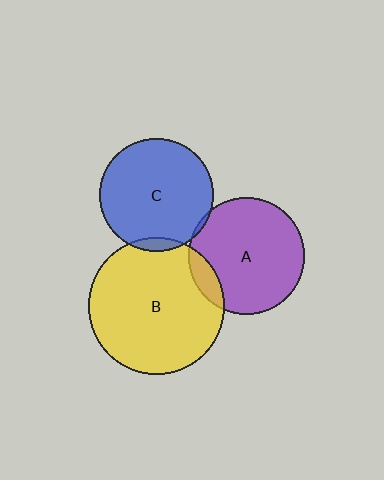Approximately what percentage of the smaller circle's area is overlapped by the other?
Approximately 10%.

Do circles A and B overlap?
Yes.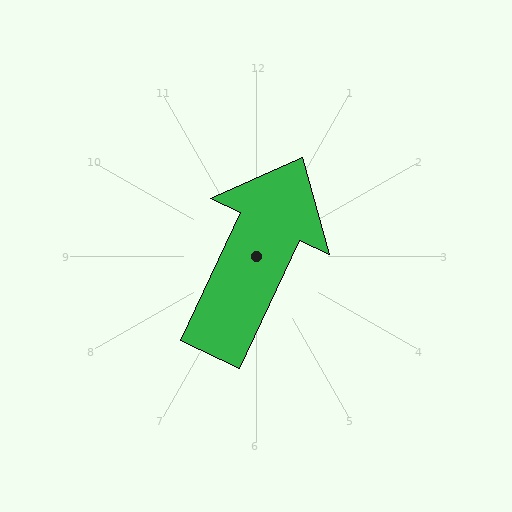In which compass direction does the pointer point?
Northeast.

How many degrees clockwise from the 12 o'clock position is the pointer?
Approximately 25 degrees.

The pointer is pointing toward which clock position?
Roughly 1 o'clock.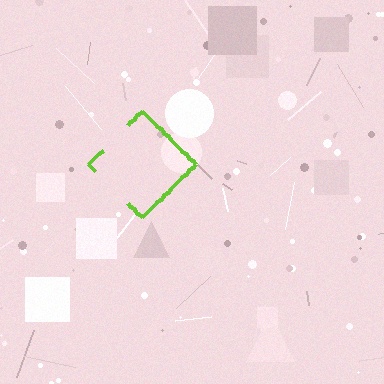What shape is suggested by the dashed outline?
The dashed outline suggests a diamond.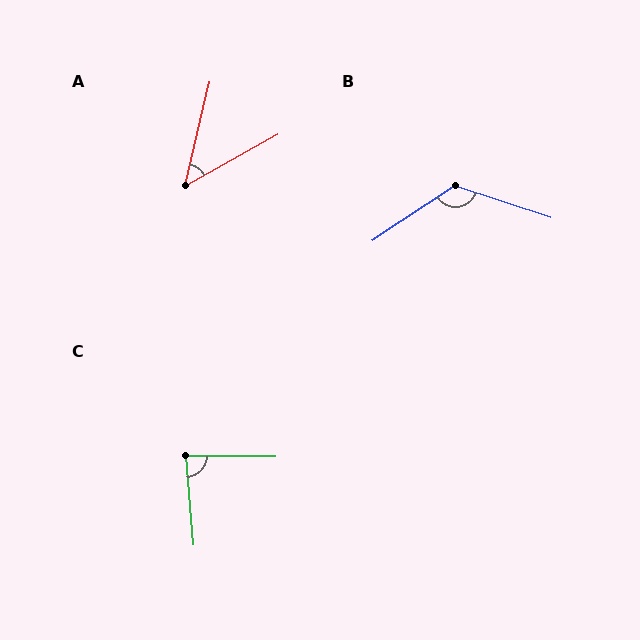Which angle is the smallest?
A, at approximately 48 degrees.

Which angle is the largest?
B, at approximately 128 degrees.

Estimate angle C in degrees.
Approximately 85 degrees.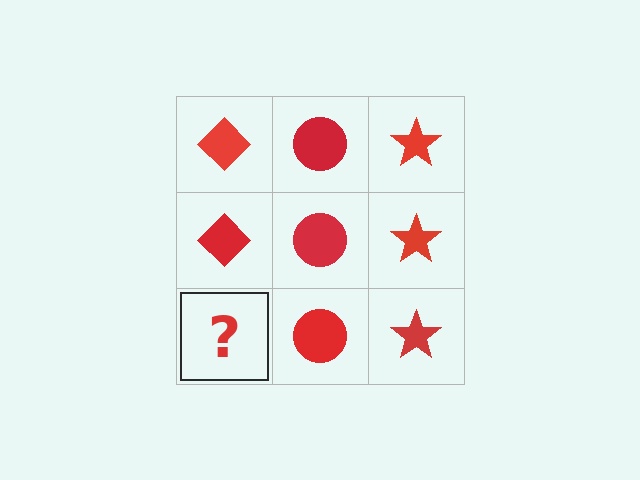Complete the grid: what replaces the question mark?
The question mark should be replaced with a red diamond.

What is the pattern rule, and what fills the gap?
The rule is that each column has a consistent shape. The gap should be filled with a red diamond.